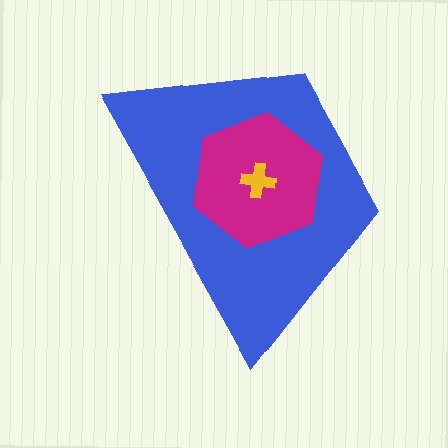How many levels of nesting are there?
3.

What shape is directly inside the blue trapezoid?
The magenta hexagon.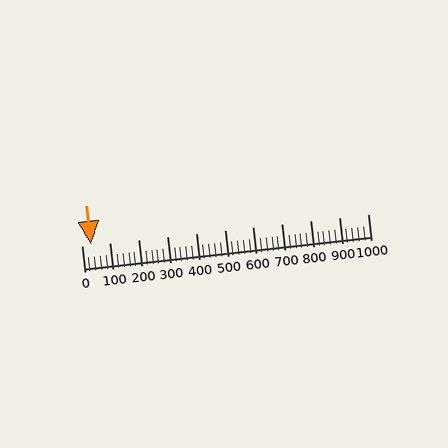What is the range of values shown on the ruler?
The ruler shows values from 0 to 1000.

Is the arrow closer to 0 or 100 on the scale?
The arrow is closer to 0.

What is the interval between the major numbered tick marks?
The major tick marks are spaced 100 units apart.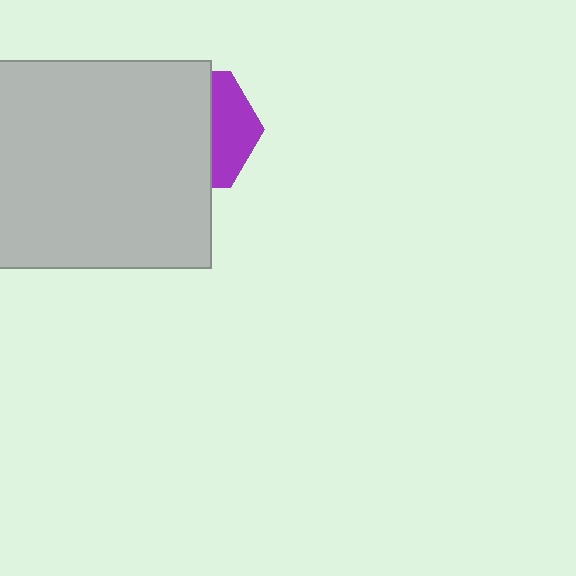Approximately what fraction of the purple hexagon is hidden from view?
Roughly 64% of the purple hexagon is hidden behind the light gray rectangle.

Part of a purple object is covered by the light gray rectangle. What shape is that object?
It is a hexagon.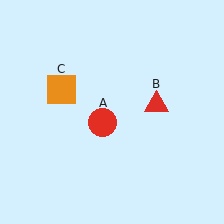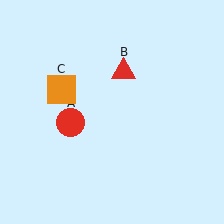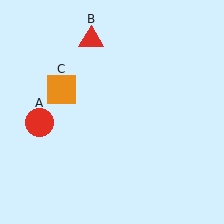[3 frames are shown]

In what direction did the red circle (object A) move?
The red circle (object A) moved left.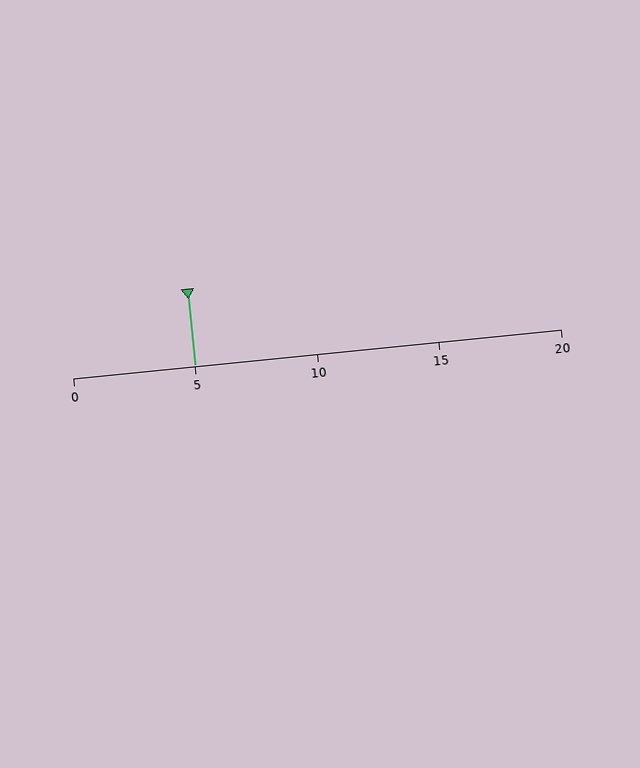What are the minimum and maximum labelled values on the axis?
The axis runs from 0 to 20.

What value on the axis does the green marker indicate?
The marker indicates approximately 5.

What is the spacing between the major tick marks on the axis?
The major ticks are spaced 5 apart.